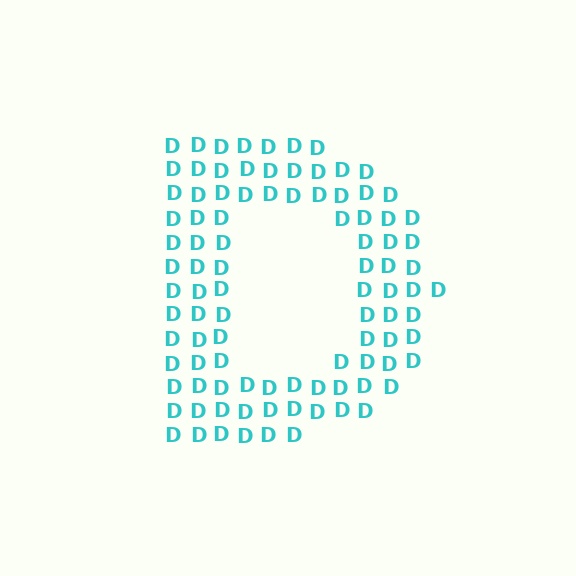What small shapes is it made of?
It is made of small letter D's.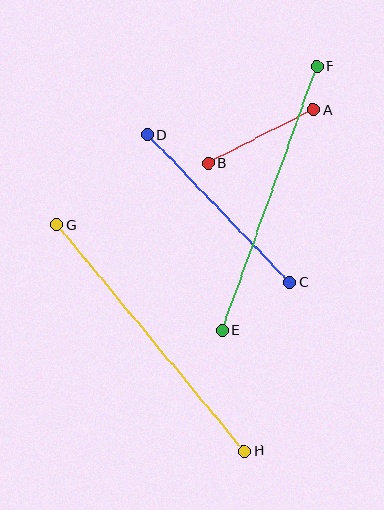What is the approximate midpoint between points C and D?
The midpoint is at approximately (218, 209) pixels.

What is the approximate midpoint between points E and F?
The midpoint is at approximately (269, 199) pixels.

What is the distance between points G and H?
The distance is approximately 293 pixels.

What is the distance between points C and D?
The distance is approximately 205 pixels.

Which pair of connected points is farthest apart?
Points G and H are farthest apart.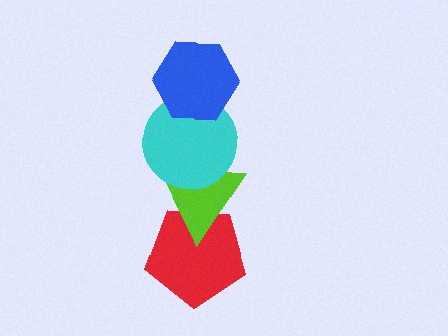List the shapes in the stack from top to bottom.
From top to bottom: the blue hexagon, the cyan circle, the lime triangle, the red pentagon.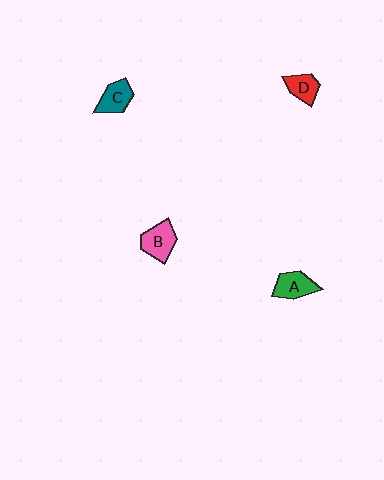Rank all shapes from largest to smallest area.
From largest to smallest: B (pink), A (green), C (teal), D (red).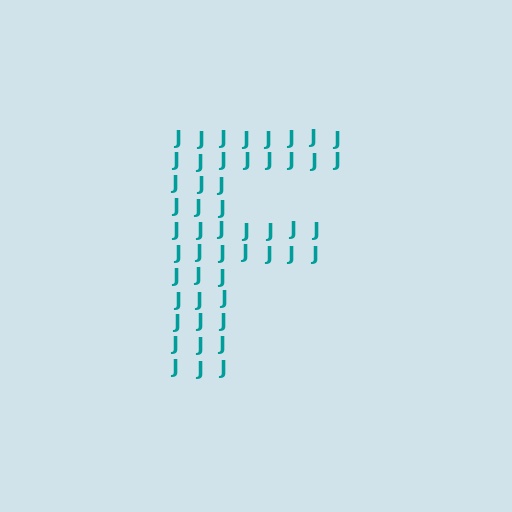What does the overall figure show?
The overall figure shows the letter F.